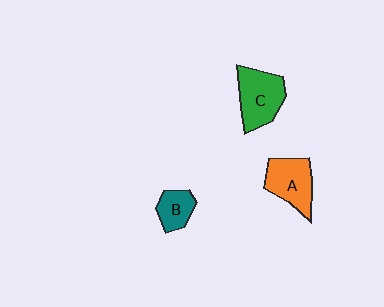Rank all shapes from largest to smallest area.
From largest to smallest: C (green), A (orange), B (teal).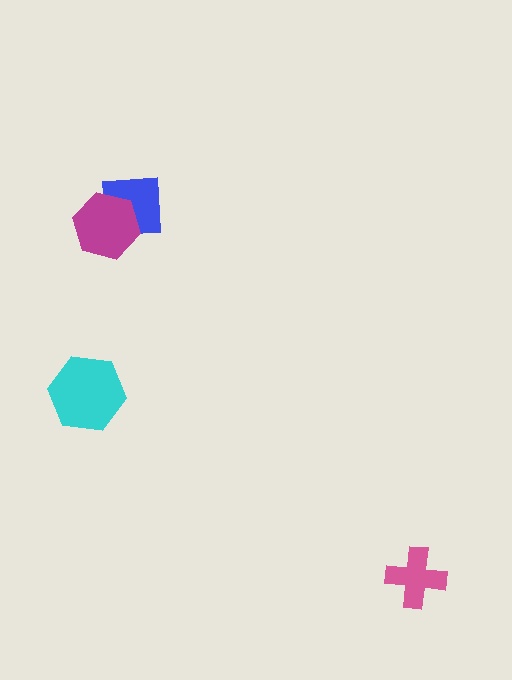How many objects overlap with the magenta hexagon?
1 object overlaps with the magenta hexagon.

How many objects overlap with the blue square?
1 object overlaps with the blue square.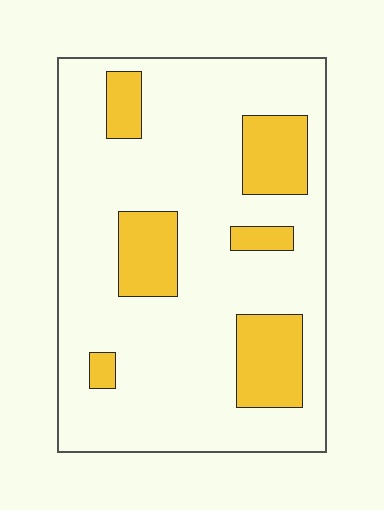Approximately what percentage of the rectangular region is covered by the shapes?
Approximately 20%.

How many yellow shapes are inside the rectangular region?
6.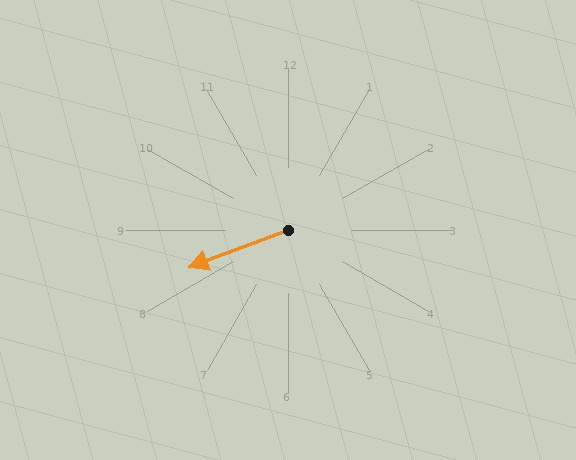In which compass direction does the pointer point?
West.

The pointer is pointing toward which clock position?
Roughly 8 o'clock.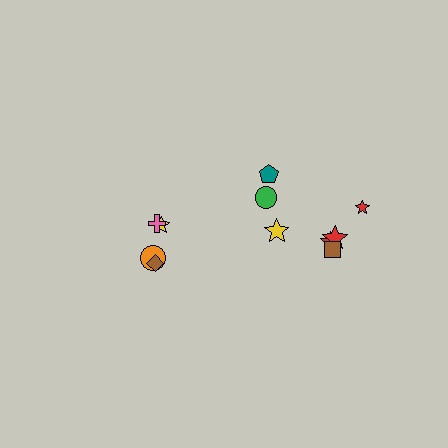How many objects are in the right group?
There are 7 objects.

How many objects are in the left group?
There are 4 objects.